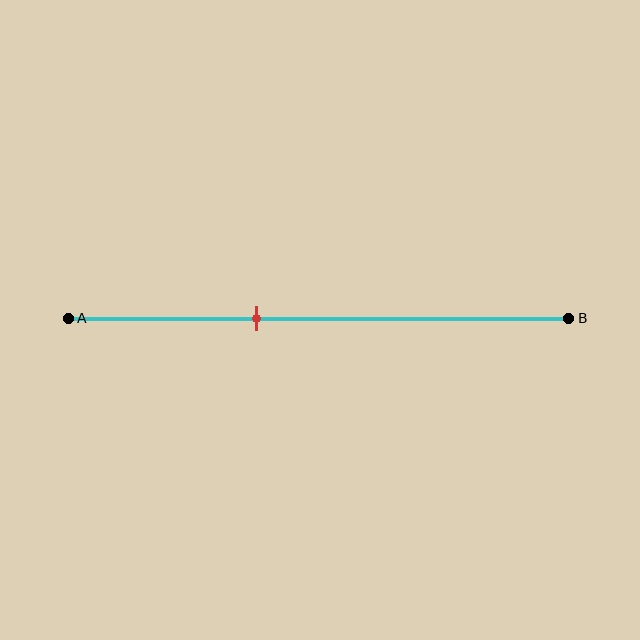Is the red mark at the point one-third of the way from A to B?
No, the mark is at about 40% from A, not at the 33% one-third point.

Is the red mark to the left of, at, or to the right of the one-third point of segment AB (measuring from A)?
The red mark is to the right of the one-third point of segment AB.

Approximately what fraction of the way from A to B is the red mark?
The red mark is approximately 40% of the way from A to B.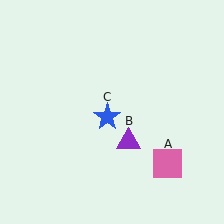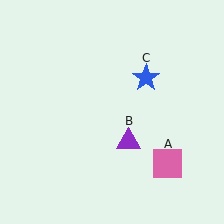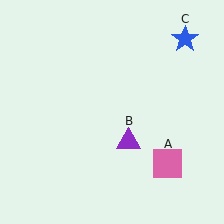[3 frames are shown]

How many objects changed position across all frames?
1 object changed position: blue star (object C).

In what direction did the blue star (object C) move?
The blue star (object C) moved up and to the right.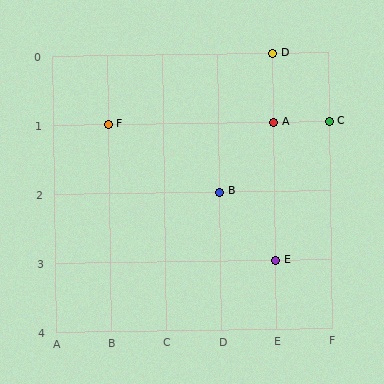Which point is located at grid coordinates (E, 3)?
Point E is at (E, 3).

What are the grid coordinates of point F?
Point F is at grid coordinates (B, 1).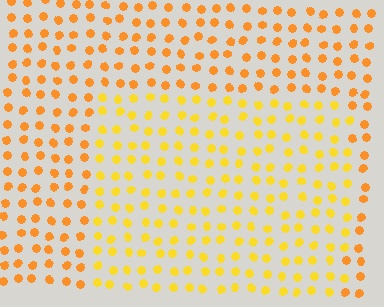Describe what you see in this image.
The image is filled with small orange elements in a uniform arrangement. A rectangle-shaped region is visible where the elements are tinted to a slightly different hue, forming a subtle color boundary.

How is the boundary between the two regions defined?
The boundary is defined purely by a slight shift in hue (about 22 degrees). Spacing, size, and orientation are identical on both sides.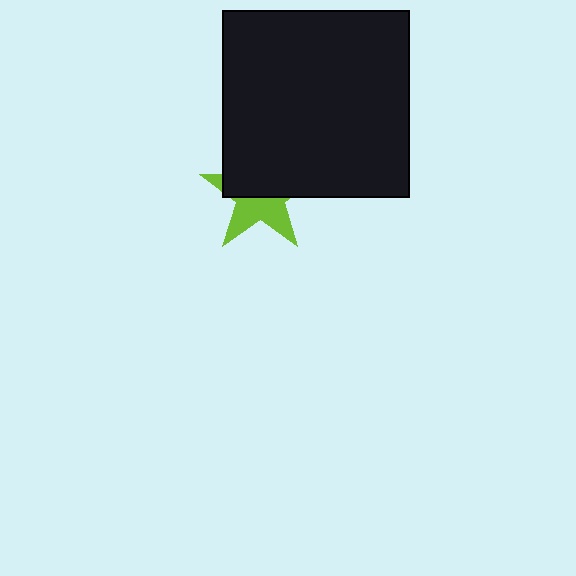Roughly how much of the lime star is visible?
About half of it is visible (roughly 45%).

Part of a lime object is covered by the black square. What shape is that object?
It is a star.